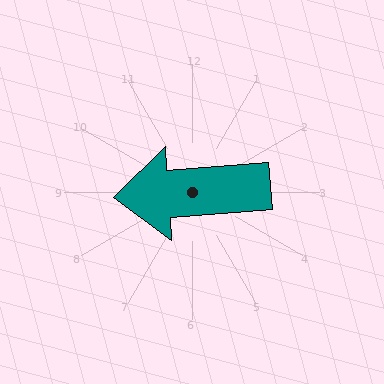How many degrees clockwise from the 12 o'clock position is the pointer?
Approximately 266 degrees.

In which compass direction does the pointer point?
West.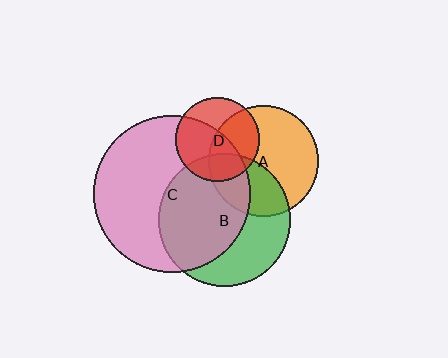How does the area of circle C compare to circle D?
Approximately 3.5 times.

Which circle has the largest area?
Circle C (pink).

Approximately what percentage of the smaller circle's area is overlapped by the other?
Approximately 25%.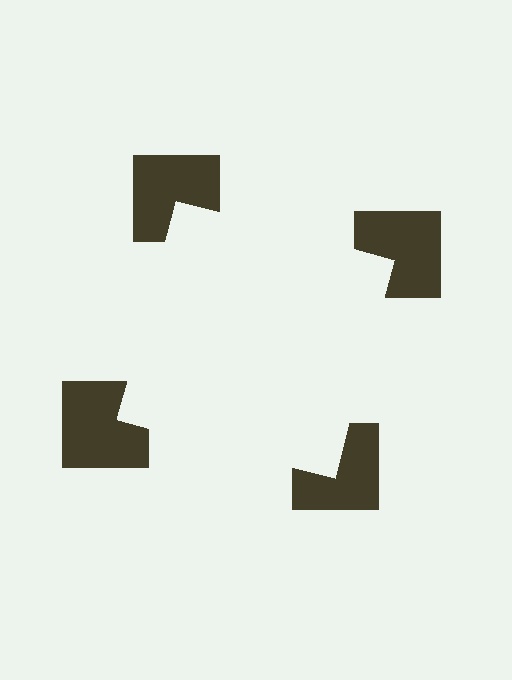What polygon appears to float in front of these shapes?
An illusory square — its edges are inferred from the aligned wedge cuts in the notched squares, not physically drawn.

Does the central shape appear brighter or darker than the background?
It typically appears slightly brighter than the background, even though no actual brightness change is drawn.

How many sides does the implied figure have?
4 sides.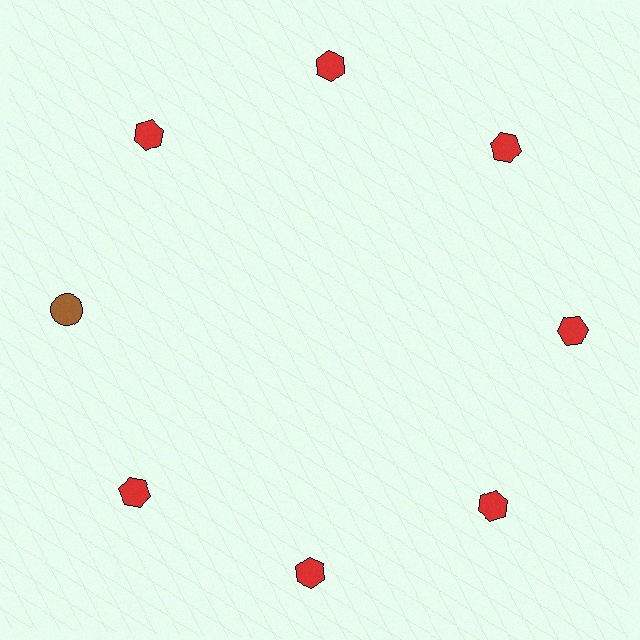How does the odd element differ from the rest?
It differs in both color (brown instead of red) and shape (circle instead of hexagon).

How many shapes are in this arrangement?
There are 8 shapes arranged in a ring pattern.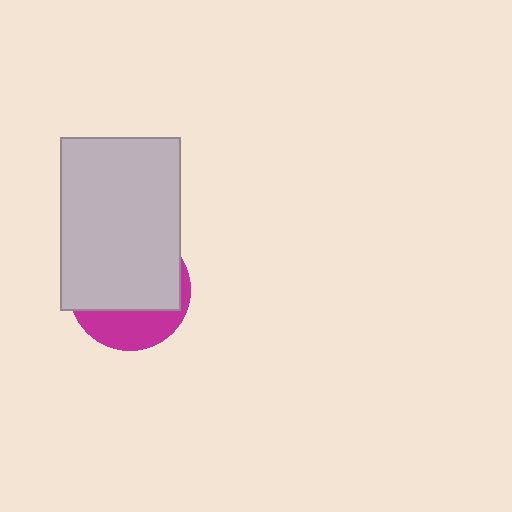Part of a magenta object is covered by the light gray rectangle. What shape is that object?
It is a circle.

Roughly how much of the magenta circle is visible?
A small part of it is visible (roughly 31%).